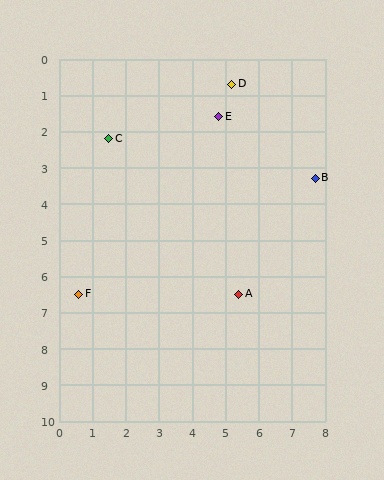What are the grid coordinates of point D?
Point D is at approximately (5.2, 0.7).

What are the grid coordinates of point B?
Point B is at approximately (7.7, 3.3).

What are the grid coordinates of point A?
Point A is at approximately (5.4, 6.5).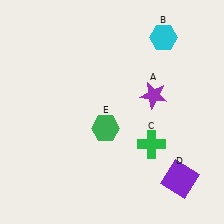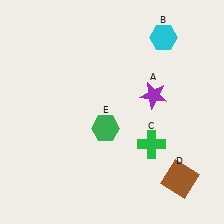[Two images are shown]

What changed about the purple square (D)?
In Image 1, D is purple. In Image 2, it changed to brown.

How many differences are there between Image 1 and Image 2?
There is 1 difference between the two images.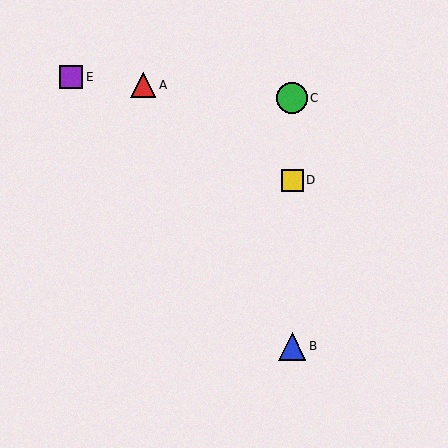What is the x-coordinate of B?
Object B is at x≈292.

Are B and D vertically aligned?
Yes, both are at x≈292.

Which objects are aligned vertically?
Objects B, C, D are aligned vertically.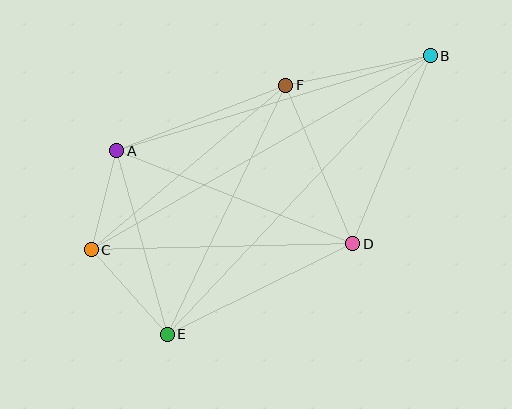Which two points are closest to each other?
Points A and C are closest to each other.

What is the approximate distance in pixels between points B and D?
The distance between B and D is approximately 203 pixels.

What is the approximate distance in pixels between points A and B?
The distance between A and B is approximately 328 pixels.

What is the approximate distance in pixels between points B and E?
The distance between B and E is approximately 383 pixels.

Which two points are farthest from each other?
Points B and C are farthest from each other.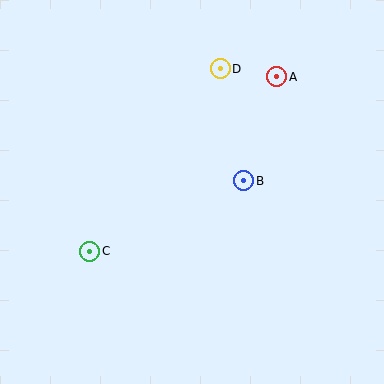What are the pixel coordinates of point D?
Point D is at (220, 69).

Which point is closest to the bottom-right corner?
Point B is closest to the bottom-right corner.